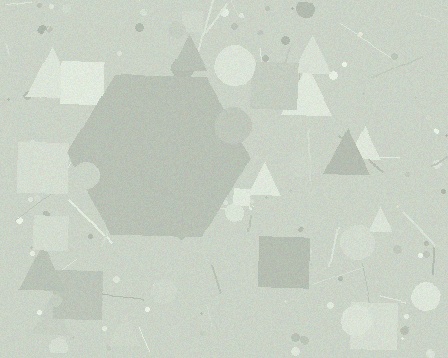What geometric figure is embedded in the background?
A hexagon is embedded in the background.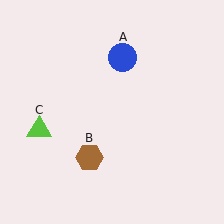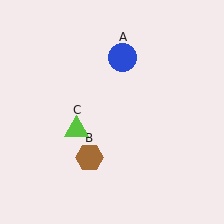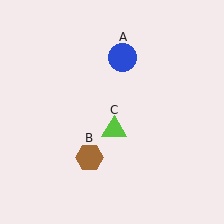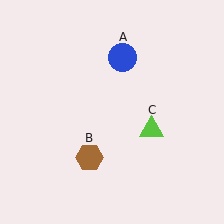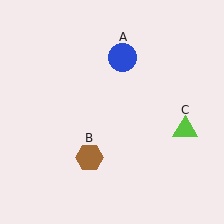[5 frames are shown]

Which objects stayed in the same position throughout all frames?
Blue circle (object A) and brown hexagon (object B) remained stationary.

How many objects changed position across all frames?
1 object changed position: lime triangle (object C).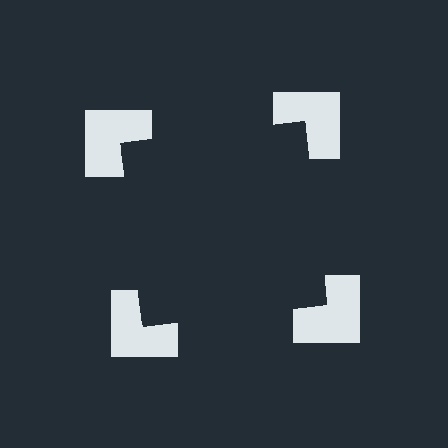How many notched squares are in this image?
There are 4 — one at each vertex of the illusory square.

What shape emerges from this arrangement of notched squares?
An illusory square — its edges are inferred from the aligned wedge cuts in the notched squares, not physically drawn.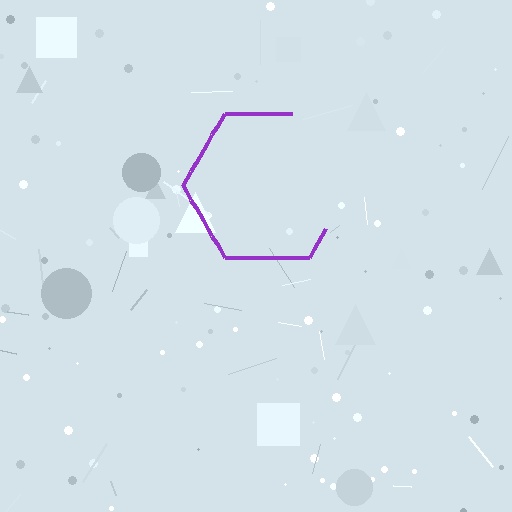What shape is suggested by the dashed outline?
The dashed outline suggests a hexagon.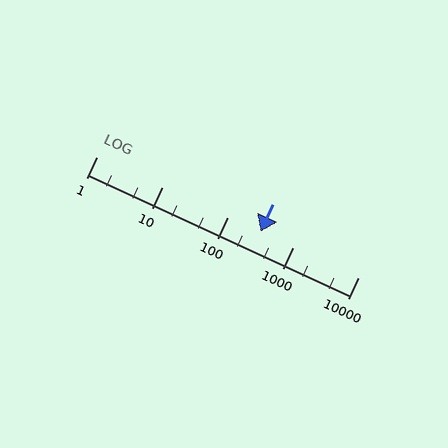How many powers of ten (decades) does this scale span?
The scale spans 4 decades, from 1 to 10000.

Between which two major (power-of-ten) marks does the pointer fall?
The pointer is between 100 and 1000.